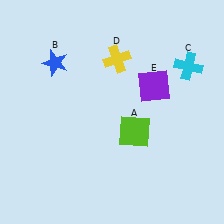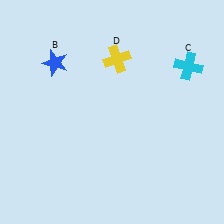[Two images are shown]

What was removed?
The lime square (A), the purple square (E) were removed in Image 2.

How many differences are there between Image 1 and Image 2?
There are 2 differences between the two images.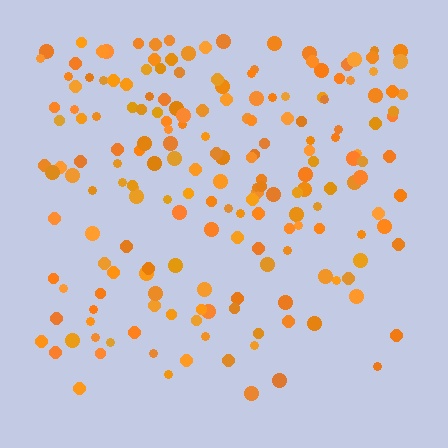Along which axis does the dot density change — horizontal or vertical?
Vertical.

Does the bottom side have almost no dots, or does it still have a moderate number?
Still a moderate number, just noticeably fewer than the top.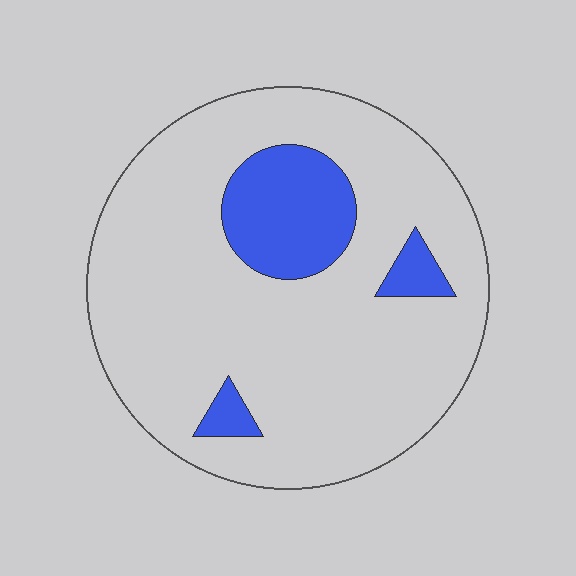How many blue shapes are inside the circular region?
3.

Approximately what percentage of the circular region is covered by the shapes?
Approximately 15%.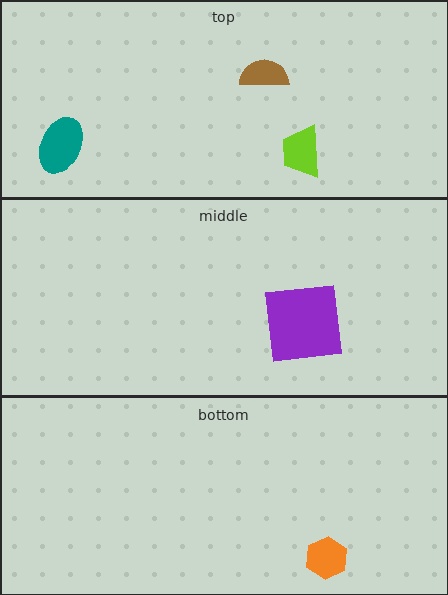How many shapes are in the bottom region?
1.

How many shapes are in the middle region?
1.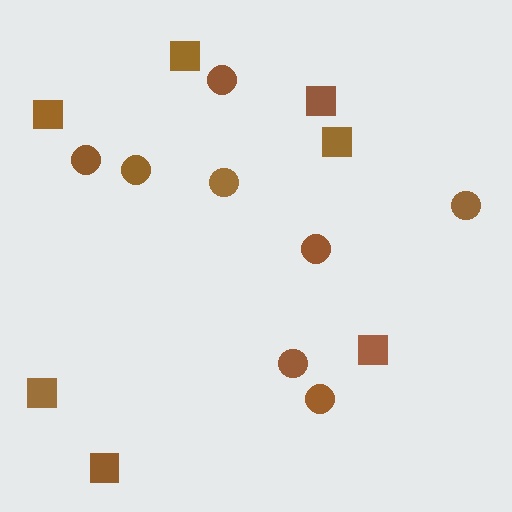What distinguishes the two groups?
There are 2 groups: one group of circles (8) and one group of squares (7).